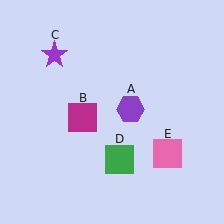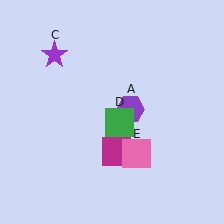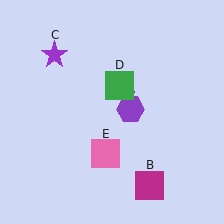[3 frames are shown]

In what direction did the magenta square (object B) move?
The magenta square (object B) moved down and to the right.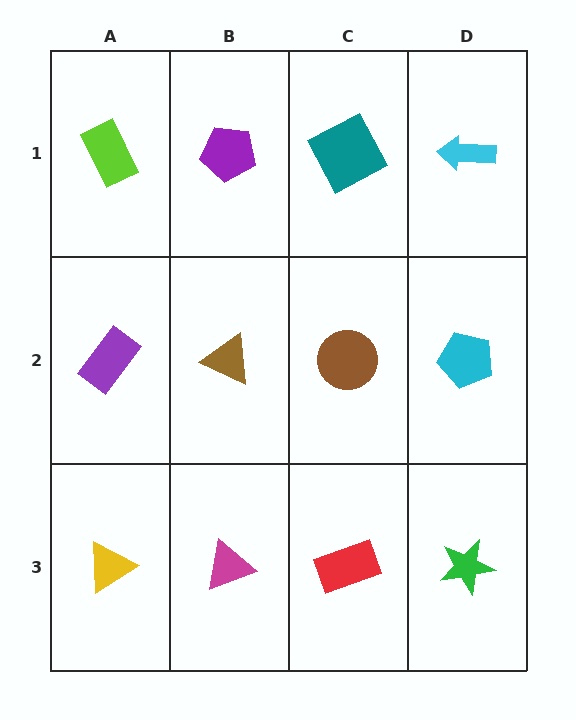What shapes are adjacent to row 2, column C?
A teal square (row 1, column C), a red rectangle (row 3, column C), a brown triangle (row 2, column B), a cyan pentagon (row 2, column D).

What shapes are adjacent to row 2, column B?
A purple pentagon (row 1, column B), a magenta triangle (row 3, column B), a purple rectangle (row 2, column A), a brown circle (row 2, column C).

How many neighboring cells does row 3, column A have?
2.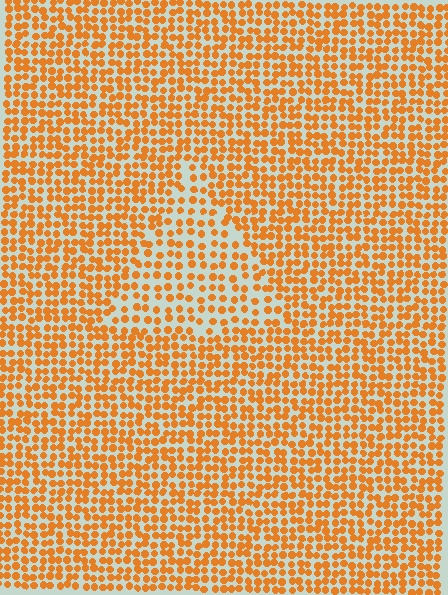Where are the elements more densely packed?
The elements are more densely packed outside the triangle boundary.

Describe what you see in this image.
The image contains small orange elements arranged at two different densities. A triangle-shaped region is visible where the elements are less densely packed than the surrounding area.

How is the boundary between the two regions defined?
The boundary is defined by a change in element density (approximately 1.6x ratio). All elements are the same color, size, and shape.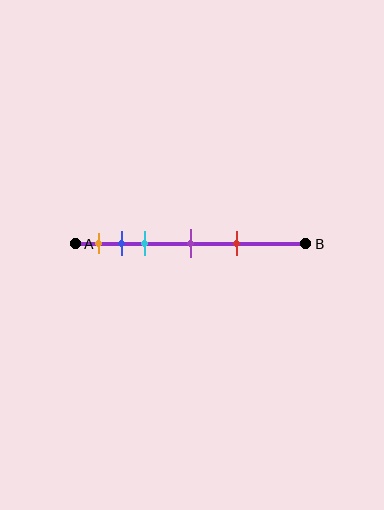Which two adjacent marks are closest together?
The blue and cyan marks are the closest adjacent pair.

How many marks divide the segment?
There are 5 marks dividing the segment.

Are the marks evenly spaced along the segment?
No, the marks are not evenly spaced.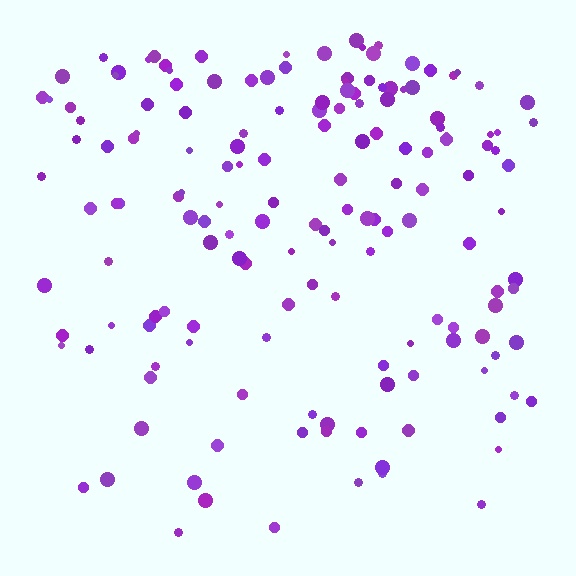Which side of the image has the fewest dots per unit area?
The bottom.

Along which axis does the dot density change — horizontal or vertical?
Vertical.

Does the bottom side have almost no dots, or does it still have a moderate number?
Still a moderate number, just noticeably fewer than the top.